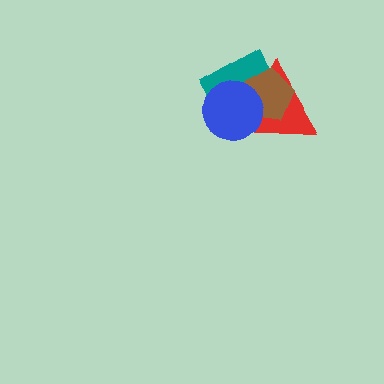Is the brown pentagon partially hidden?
Yes, it is partially covered by another shape.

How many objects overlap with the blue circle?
3 objects overlap with the blue circle.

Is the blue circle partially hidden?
No, no other shape covers it.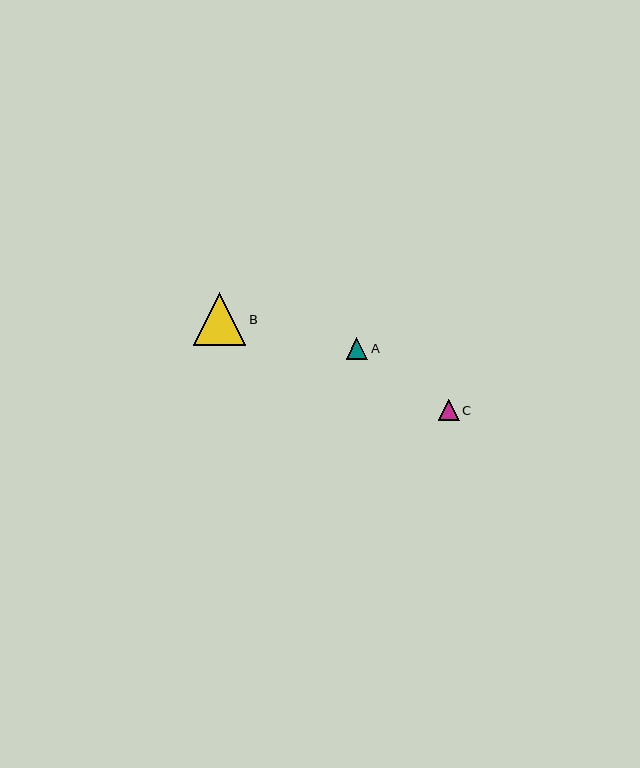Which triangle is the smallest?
Triangle C is the smallest with a size of approximately 21 pixels.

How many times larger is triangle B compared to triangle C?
Triangle B is approximately 2.5 times the size of triangle C.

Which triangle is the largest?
Triangle B is the largest with a size of approximately 52 pixels.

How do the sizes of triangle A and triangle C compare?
Triangle A and triangle C are approximately the same size.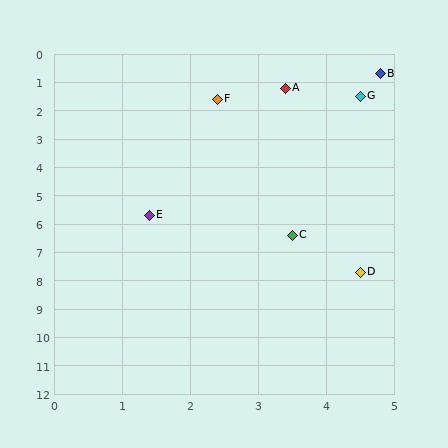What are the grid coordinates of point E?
Point E is at approximately (1.4, 5.7).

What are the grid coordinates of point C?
Point C is at approximately (3.5, 6.4).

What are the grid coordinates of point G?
Point G is at approximately (4.5, 1.5).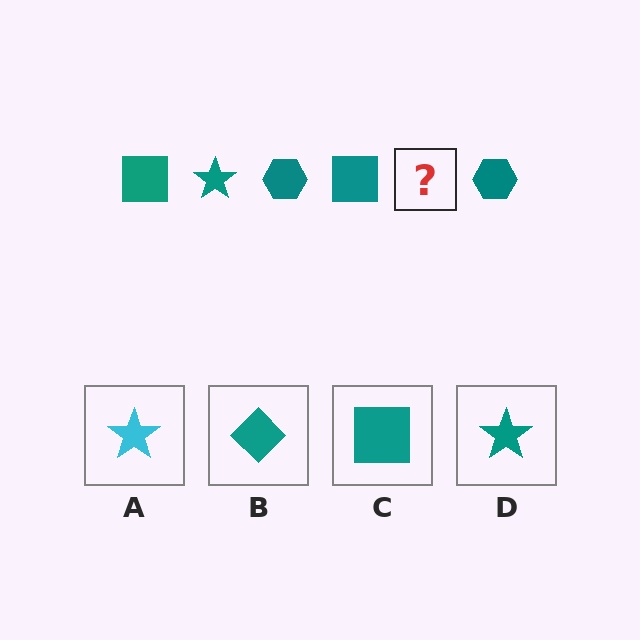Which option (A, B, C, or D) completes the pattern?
D.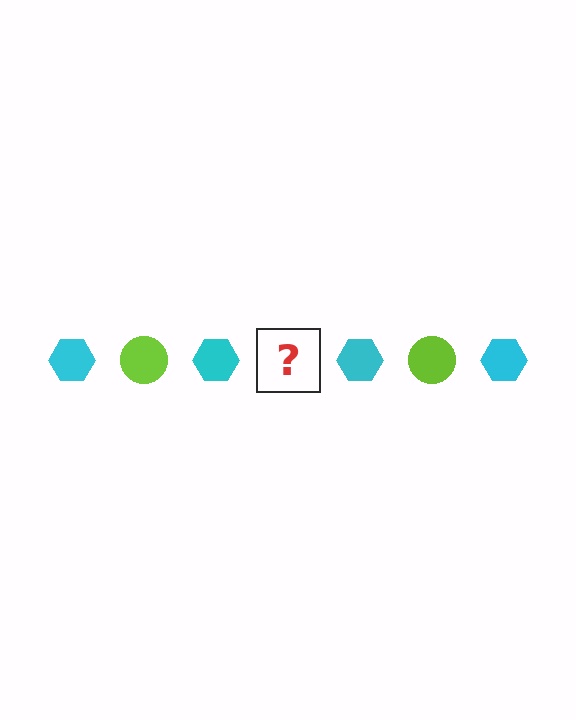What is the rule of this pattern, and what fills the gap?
The rule is that the pattern alternates between cyan hexagon and lime circle. The gap should be filled with a lime circle.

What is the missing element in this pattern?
The missing element is a lime circle.